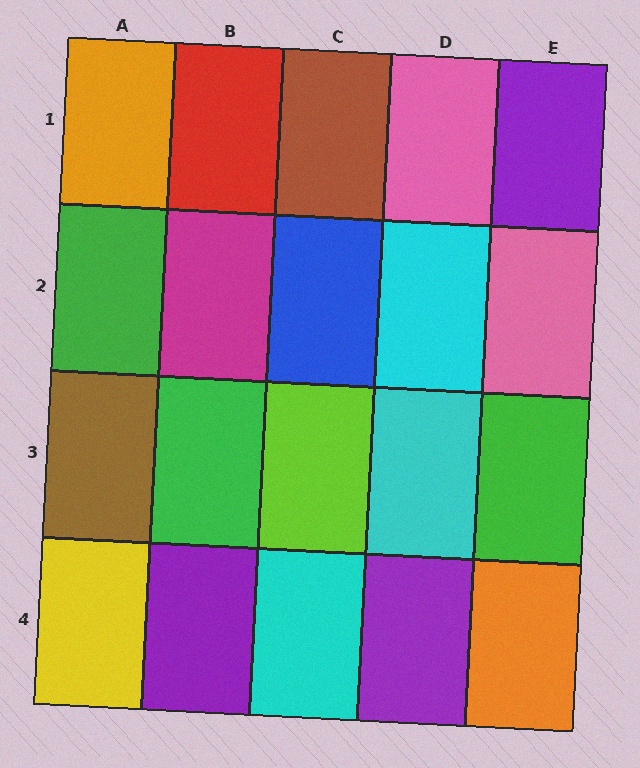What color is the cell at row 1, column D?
Pink.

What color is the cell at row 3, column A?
Brown.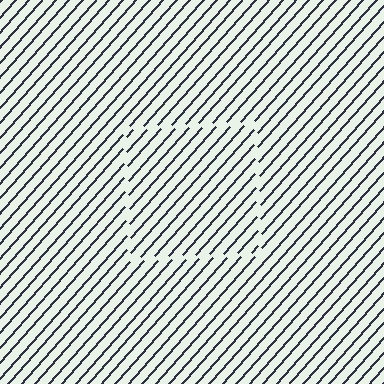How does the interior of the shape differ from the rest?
The interior of the shape contains the same grating, shifted by half a period — the contour is defined by the phase discontinuity where line-ends from the inner and outer gratings abut.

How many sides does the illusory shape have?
4 sides — the line-ends trace a square.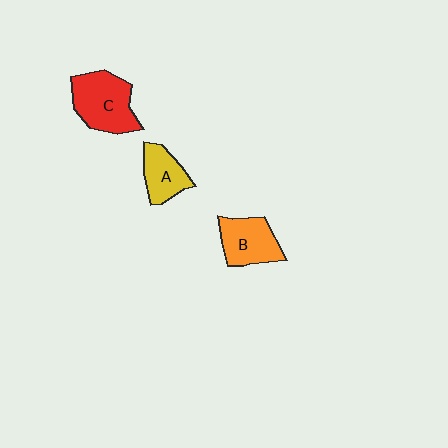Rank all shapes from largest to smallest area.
From largest to smallest: C (red), B (orange), A (yellow).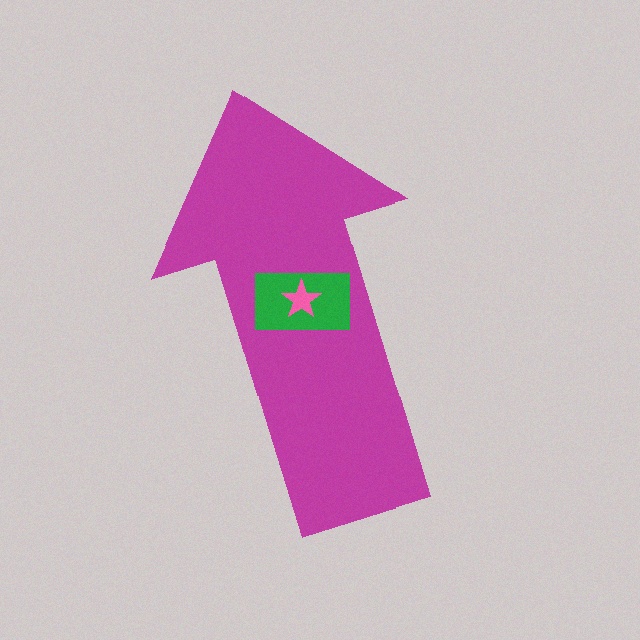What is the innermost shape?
The pink star.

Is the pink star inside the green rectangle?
Yes.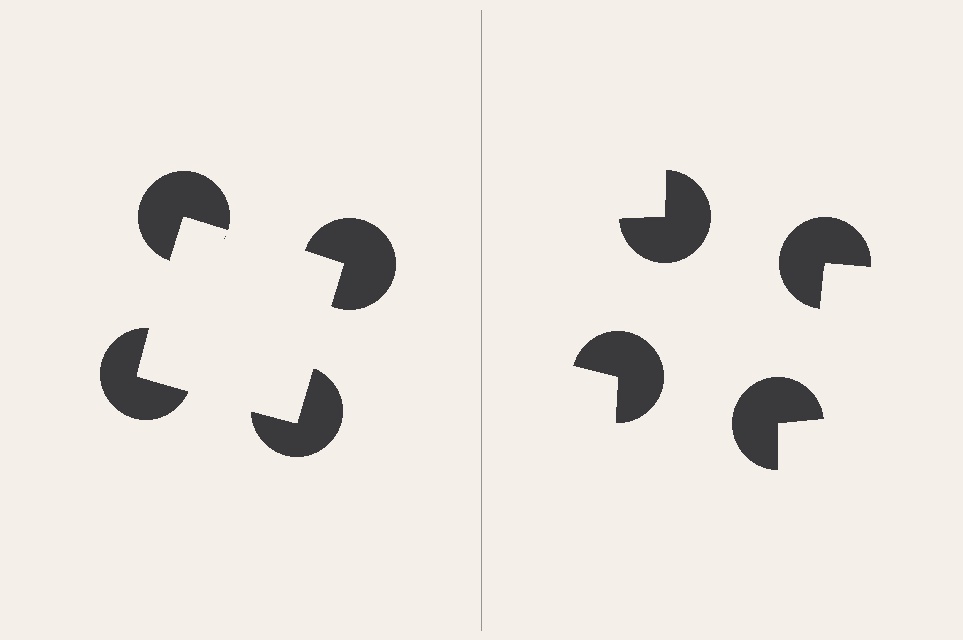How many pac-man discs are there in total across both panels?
8 — 4 on each side.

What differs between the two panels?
The pac-man discs are positioned identically on both sides; only the wedge orientations differ. On the left they align to a square; on the right they are misaligned.